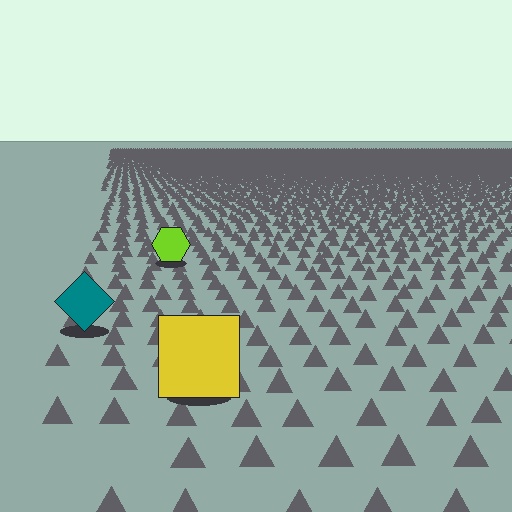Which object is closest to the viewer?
The yellow square is closest. The texture marks near it are larger and more spread out.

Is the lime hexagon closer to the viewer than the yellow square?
No. The yellow square is closer — you can tell from the texture gradient: the ground texture is coarser near it.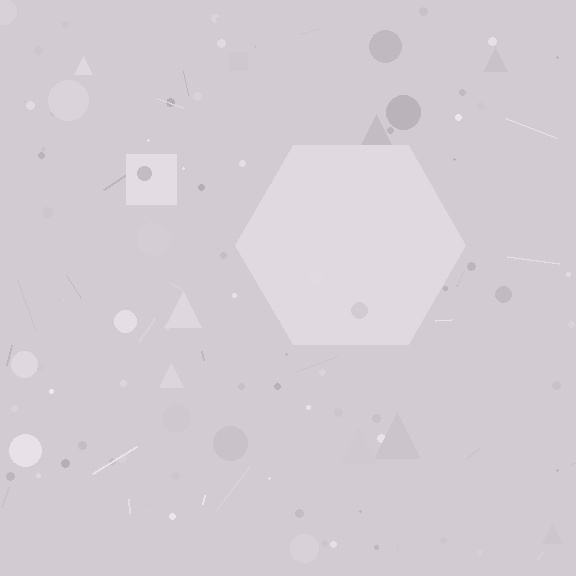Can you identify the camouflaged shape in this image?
The camouflaged shape is a hexagon.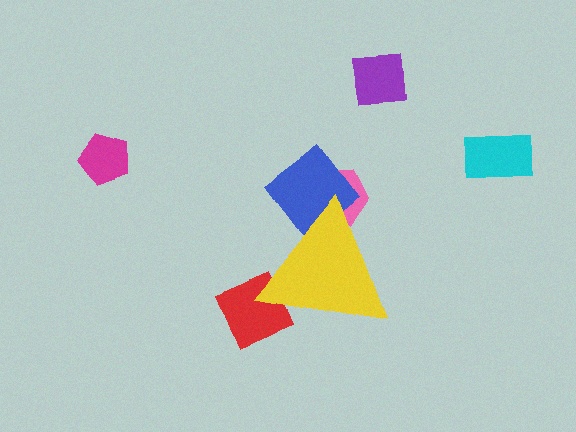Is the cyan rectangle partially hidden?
No, the cyan rectangle is fully visible.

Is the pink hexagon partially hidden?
Yes, the pink hexagon is partially hidden behind the yellow triangle.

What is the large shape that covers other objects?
A yellow triangle.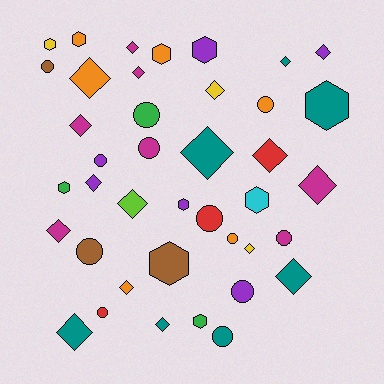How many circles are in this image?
There are 12 circles.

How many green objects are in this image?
There are 3 green objects.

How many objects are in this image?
There are 40 objects.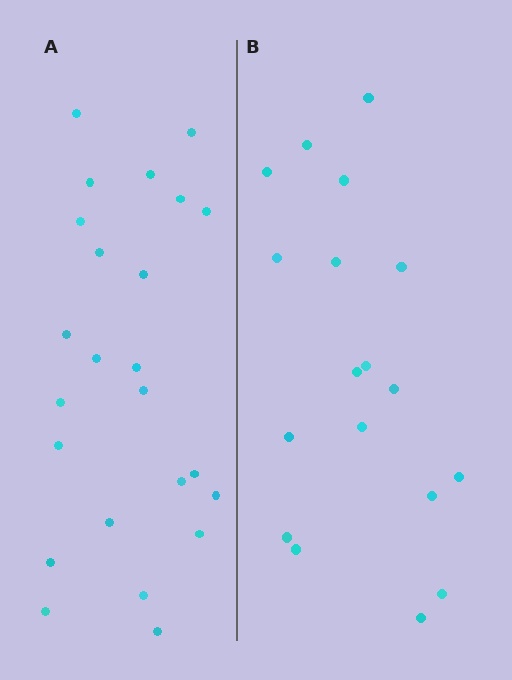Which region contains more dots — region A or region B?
Region A (the left region) has more dots.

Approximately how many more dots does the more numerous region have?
Region A has about 6 more dots than region B.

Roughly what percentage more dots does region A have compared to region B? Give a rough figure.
About 35% more.